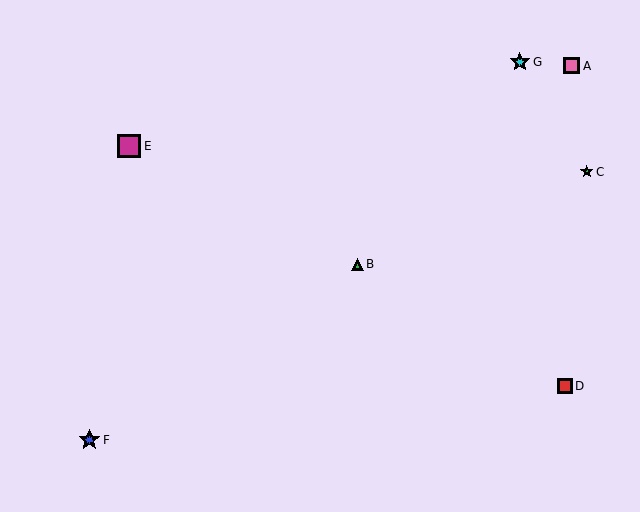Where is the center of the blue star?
The center of the blue star is at (89, 440).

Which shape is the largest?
The magenta square (labeled E) is the largest.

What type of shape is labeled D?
Shape D is a red square.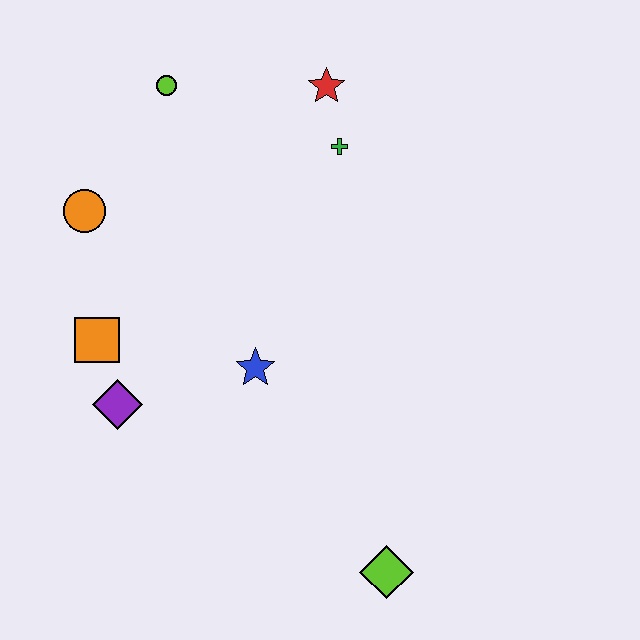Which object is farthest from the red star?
The lime diamond is farthest from the red star.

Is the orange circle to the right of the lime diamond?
No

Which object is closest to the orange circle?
The orange square is closest to the orange circle.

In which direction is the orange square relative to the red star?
The orange square is below the red star.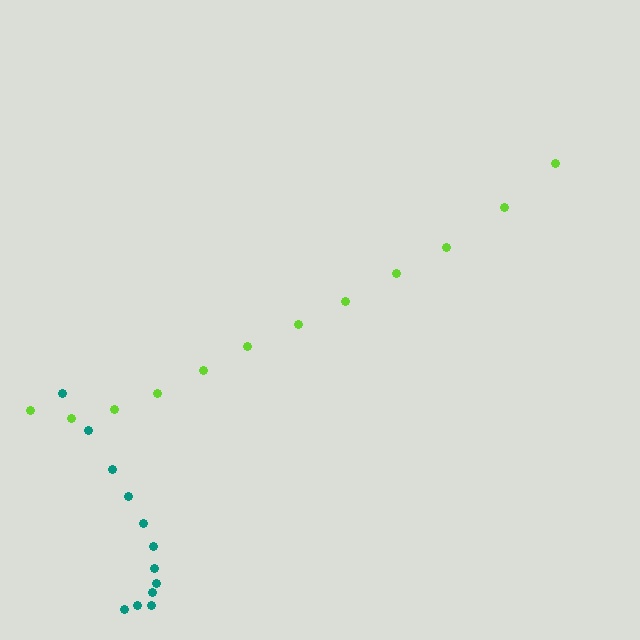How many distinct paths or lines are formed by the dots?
There are 2 distinct paths.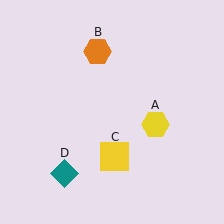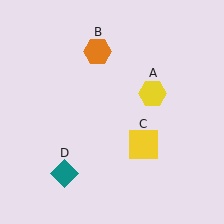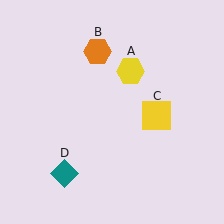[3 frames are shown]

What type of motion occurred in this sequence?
The yellow hexagon (object A), yellow square (object C) rotated counterclockwise around the center of the scene.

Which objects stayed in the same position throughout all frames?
Orange hexagon (object B) and teal diamond (object D) remained stationary.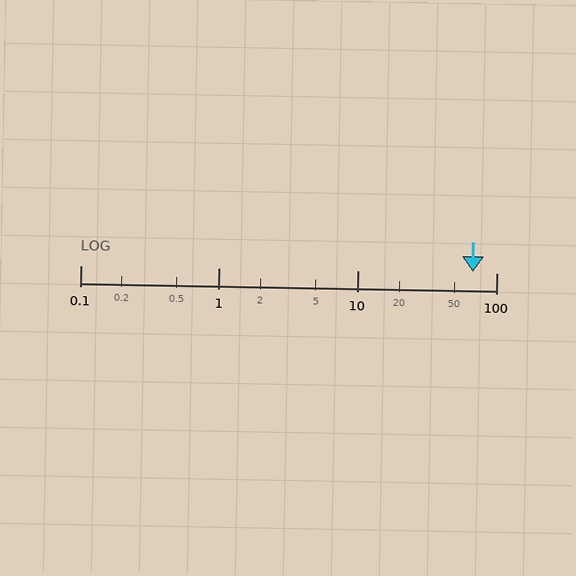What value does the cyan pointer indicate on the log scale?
The pointer indicates approximately 68.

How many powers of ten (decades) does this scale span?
The scale spans 3 decades, from 0.1 to 100.